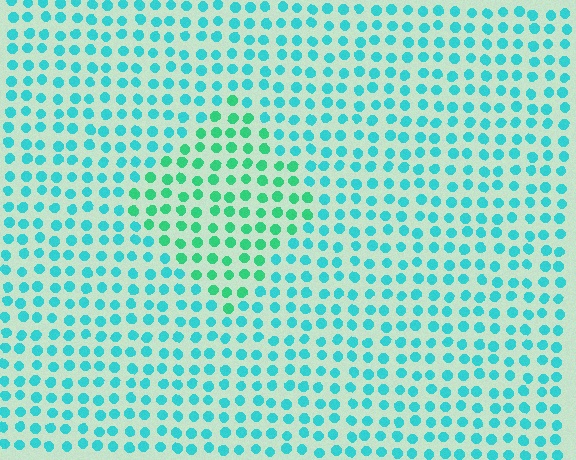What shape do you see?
I see a diamond.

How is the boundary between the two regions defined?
The boundary is defined purely by a slight shift in hue (about 32 degrees). Spacing, size, and orientation are identical on both sides.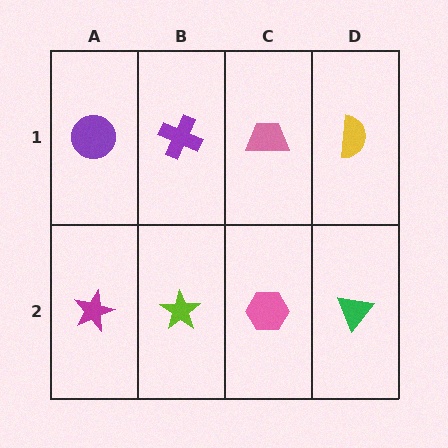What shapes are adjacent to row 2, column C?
A pink trapezoid (row 1, column C), a lime star (row 2, column B), a green triangle (row 2, column D).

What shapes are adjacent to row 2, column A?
A purple circle (row 1, column A), a lime star (row 2, column B).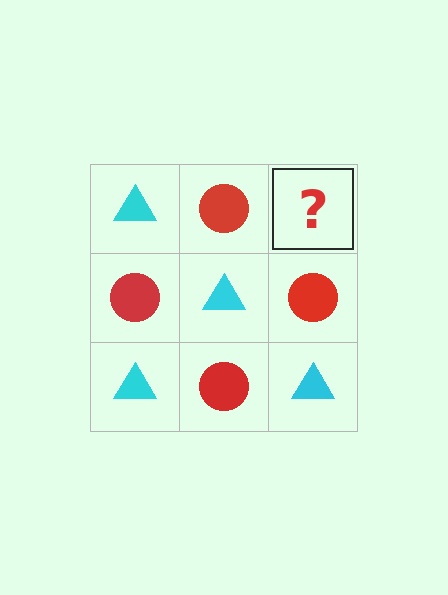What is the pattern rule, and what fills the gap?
The rule is that it alternates cyan triangle and red circle in a checkerboard pattern. The gap should be filled with a cyan triangle.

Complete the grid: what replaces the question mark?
The question mark should be replaced with a cyan triangle.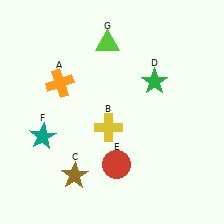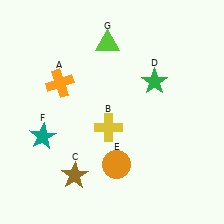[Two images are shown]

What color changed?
The circle (E) changed from red in Image 1 to orange in Image 2.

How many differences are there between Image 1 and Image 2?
There is 1 difference between the two images.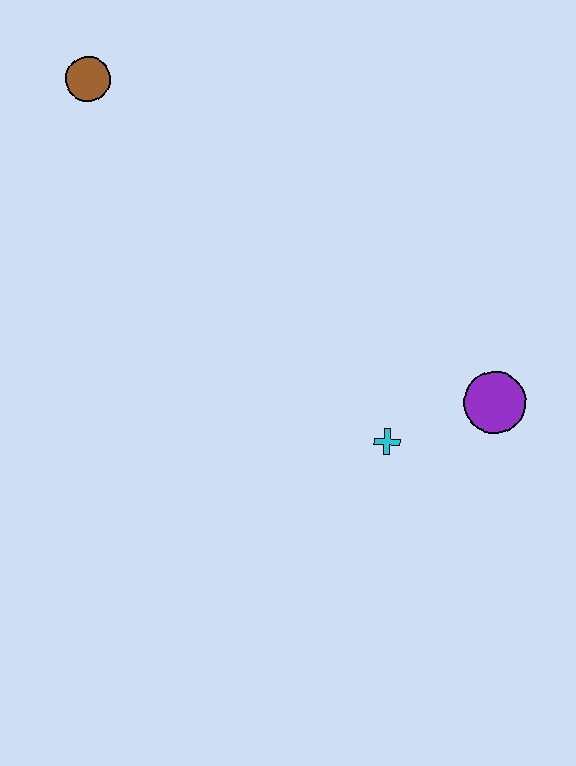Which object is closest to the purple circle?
The cyan cross is closest to the purple circle.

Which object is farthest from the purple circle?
The brown circle is farthest from the purple circle.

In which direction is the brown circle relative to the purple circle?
The brown circle is to the left of the purple circle.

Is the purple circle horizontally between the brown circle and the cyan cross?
No